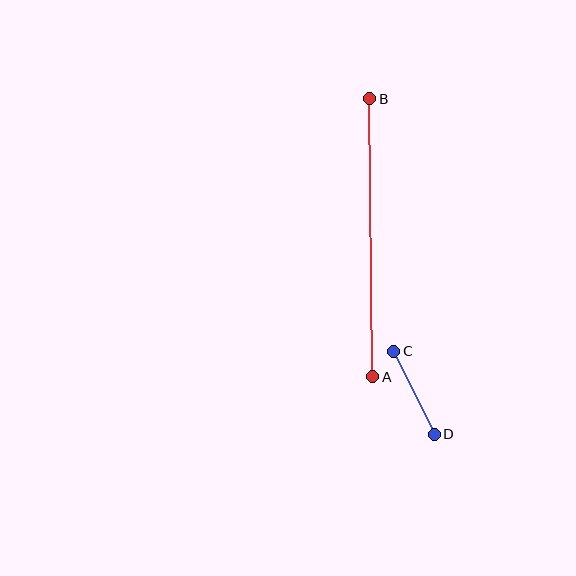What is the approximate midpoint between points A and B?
The midpoint is at approximately (371, 238) pixels.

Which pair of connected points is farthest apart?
Points A and B are farthest apart.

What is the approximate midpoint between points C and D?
The midpoint is at approximately (414, 393) pixels.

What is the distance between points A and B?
The distance is approximately 278 pixels.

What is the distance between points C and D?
The distance is approximately 93 pixels.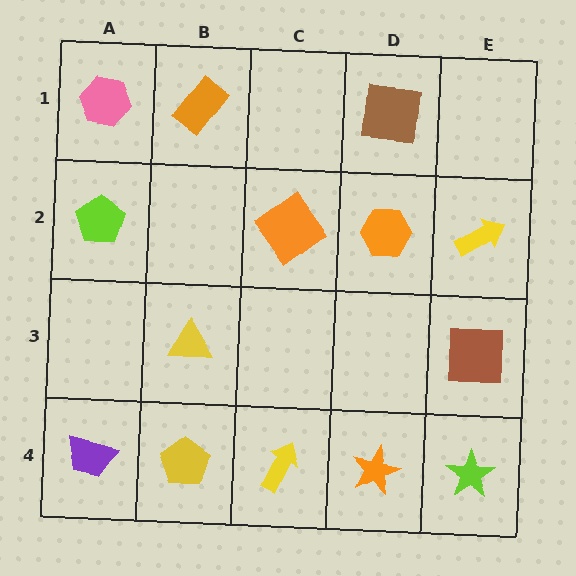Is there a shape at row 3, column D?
No, that cell is empty.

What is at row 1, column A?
A pink hexagon.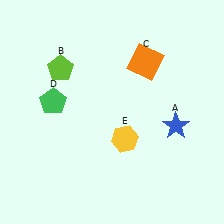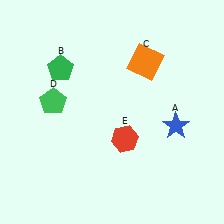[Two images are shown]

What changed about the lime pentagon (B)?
In Image 1, B is lime. In Image 2, it changed to green.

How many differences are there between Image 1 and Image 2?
There are 2 differences between the two images.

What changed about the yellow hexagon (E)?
In Image 1, E is yellow. In Image 2, it changed to red.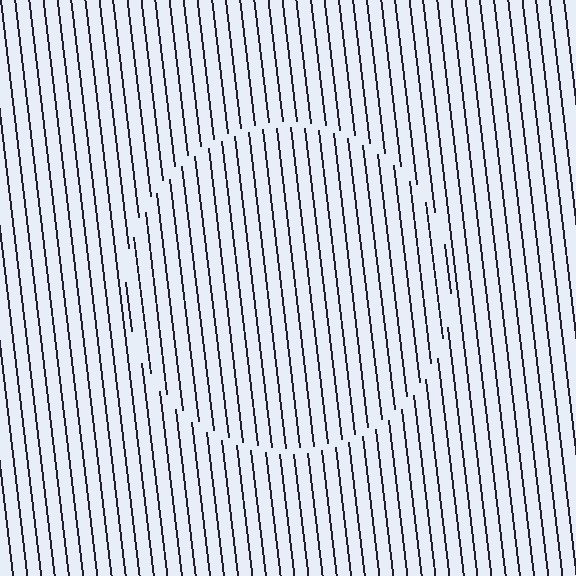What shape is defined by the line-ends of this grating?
An illusory circle. The interior of the shape contains the same grating, shifted by half a period — the contour is defined by the phase discontinuity where line-ends from the inner and outer gratings abut.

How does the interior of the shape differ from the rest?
The interior of the shape contains the same grating, shifted by half a period — the contour is defined by the phase discontinuity where line-ends from the inner and outer gratings abut.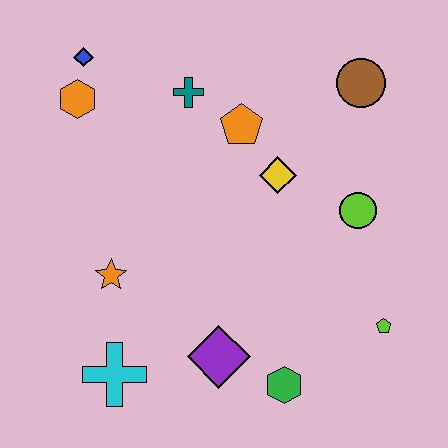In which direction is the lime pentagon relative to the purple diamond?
The lime pentagon is to the right of the purple diamond.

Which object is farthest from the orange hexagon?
The lime pentagon is farthest from the orange hexagon.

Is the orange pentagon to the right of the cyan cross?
Yes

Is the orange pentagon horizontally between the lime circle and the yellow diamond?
No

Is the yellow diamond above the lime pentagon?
Yes